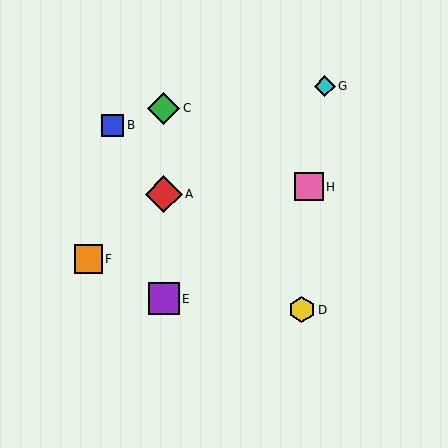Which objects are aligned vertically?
Objects A, C, E are aligned vertically.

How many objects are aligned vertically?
3 objects (A, C, E) are aligned vertically.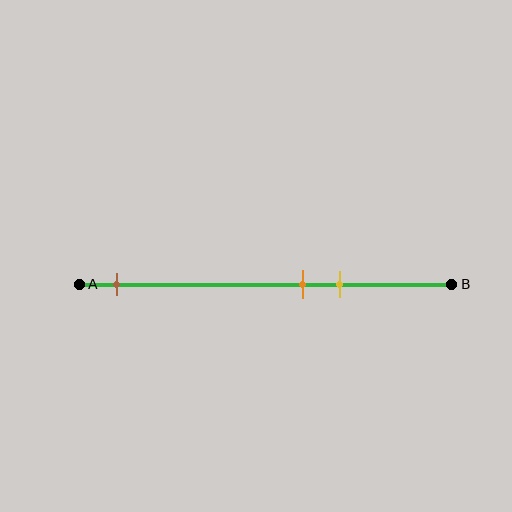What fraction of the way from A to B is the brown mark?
The brown mark is approximately 10% (0.1) of the way from A to B.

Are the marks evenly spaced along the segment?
No, the marks are not evenly spaced.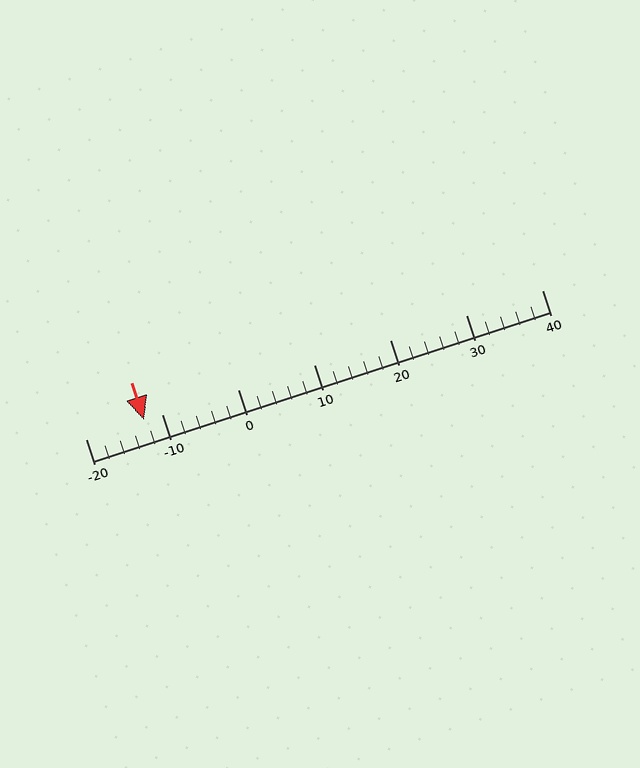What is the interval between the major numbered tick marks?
The major tick marks are spaced 10 units apart.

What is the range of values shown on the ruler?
The ruler shows values from -20 to 40.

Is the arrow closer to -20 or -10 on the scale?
The arrow is closer to -10.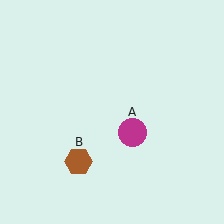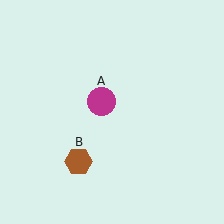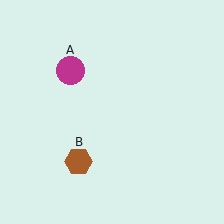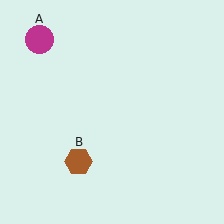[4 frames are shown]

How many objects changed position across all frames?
1 object changed position: magenta circle (object A).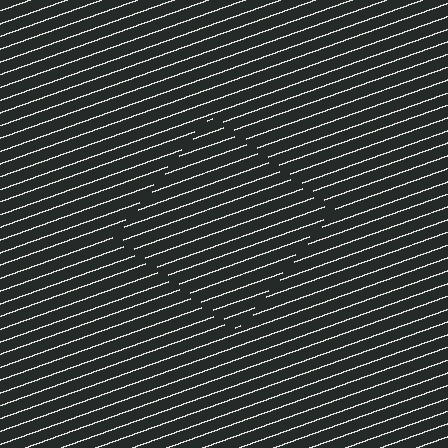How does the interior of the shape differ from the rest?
The interior of the shape contains the same grating, shifted by half a period — the contour is defined by the phase discontinuity where line-ends from the inner and outer gratings abut.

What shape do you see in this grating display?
An illusory square. The interior of the shape contains the same grating, shifted by half a period — the contour is defined by the phase discontinuity where line-ends from the inner and outer gratings abut.